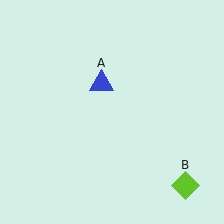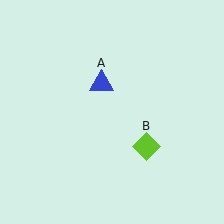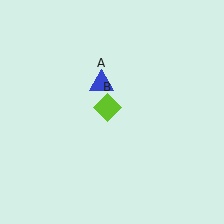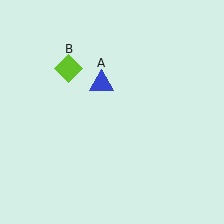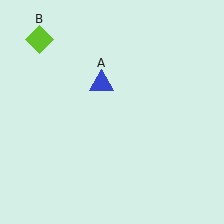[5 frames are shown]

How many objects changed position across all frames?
1 object changed position: lime diamond (object B).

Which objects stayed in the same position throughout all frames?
Blue triangle (object A) remained stationary.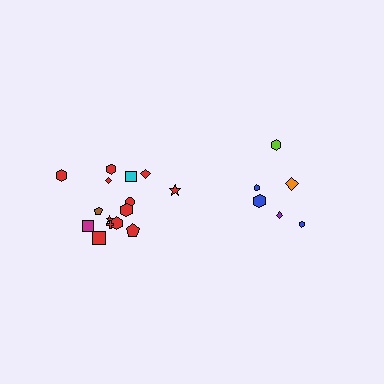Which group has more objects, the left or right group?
The left group.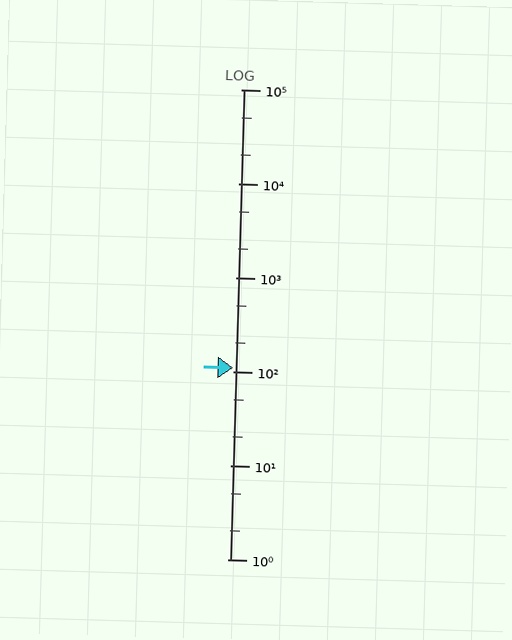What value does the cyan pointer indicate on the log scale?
The pointer indicates approximately 110.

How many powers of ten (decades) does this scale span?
The scale spans 5 decades, from 1 to 100000.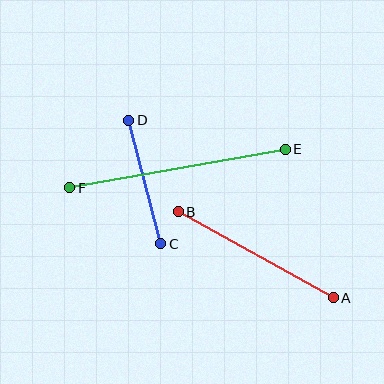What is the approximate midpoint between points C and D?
The midpoint is at approximately (145, 182) pixels.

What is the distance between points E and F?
The distance is approximately 219 pixels.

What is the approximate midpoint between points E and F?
The midpoint is at approximately (177, 169) pixels.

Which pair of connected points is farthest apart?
Points E and F are farthest apart.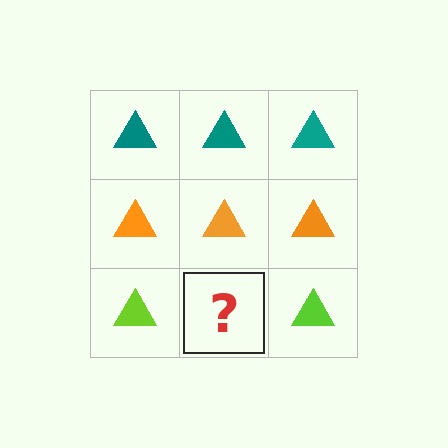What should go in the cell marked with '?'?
The missing cell should contain a lime triangle.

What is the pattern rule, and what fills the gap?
The rule is that each row has a consistent color. The gap should be filled with a lime triangle.